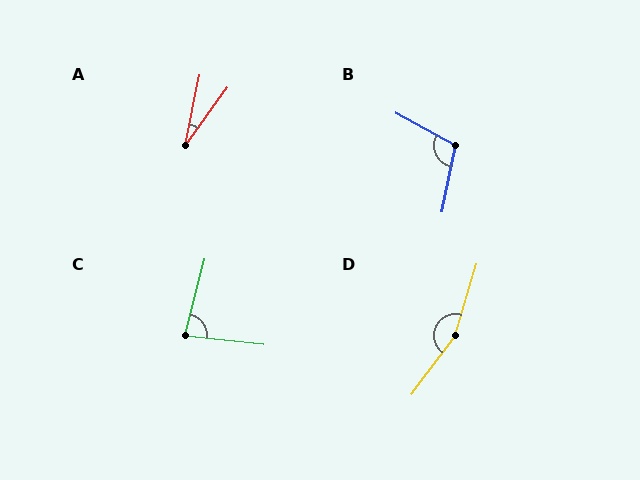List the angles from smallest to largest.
A (24°), C (82°), B (108°), D (160°).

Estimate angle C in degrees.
Approximately 82 degrees.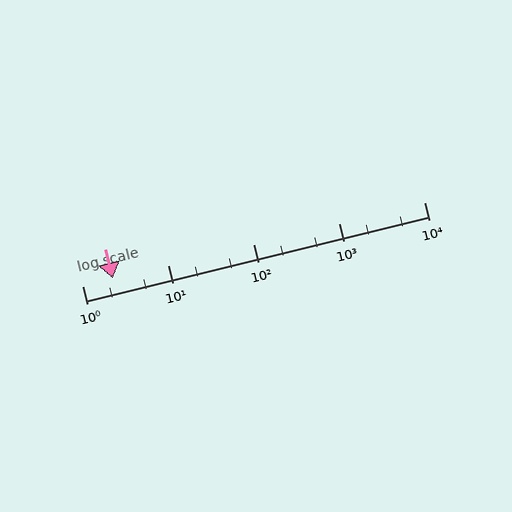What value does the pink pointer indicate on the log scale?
The pointer indicates approximately 2.3.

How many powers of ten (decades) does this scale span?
The scale spans 4 decades, from 1 to 10000.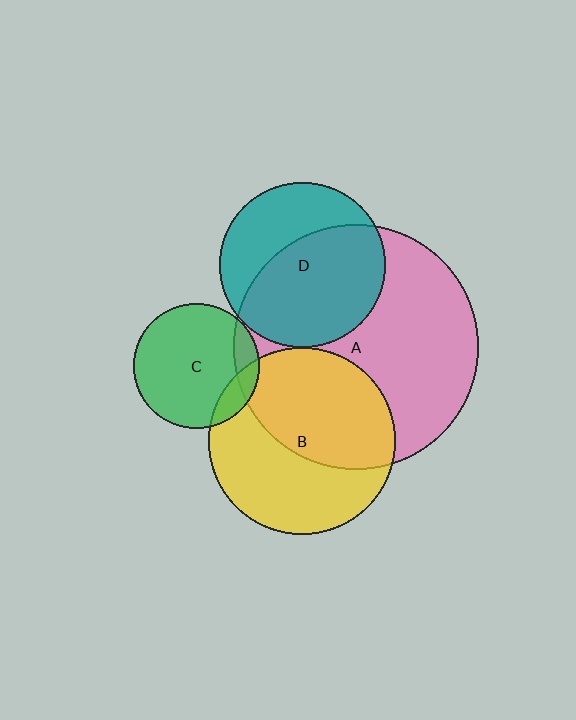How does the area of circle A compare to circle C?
Approximately 3.8 times.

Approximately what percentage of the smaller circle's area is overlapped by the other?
Approximately 10%.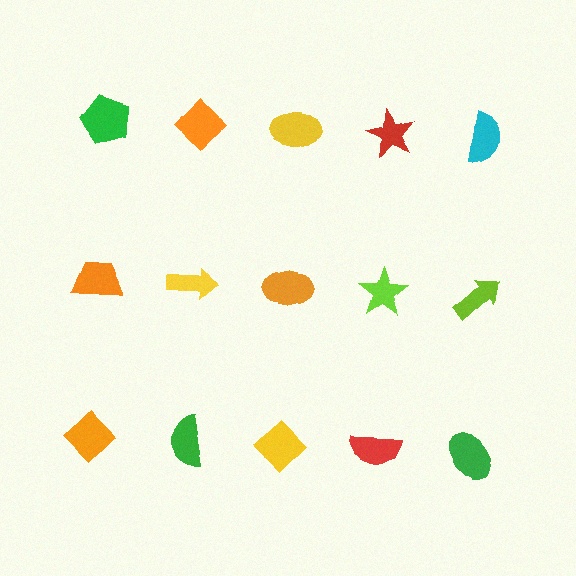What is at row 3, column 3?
A yellow diamond.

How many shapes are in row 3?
5 shapes.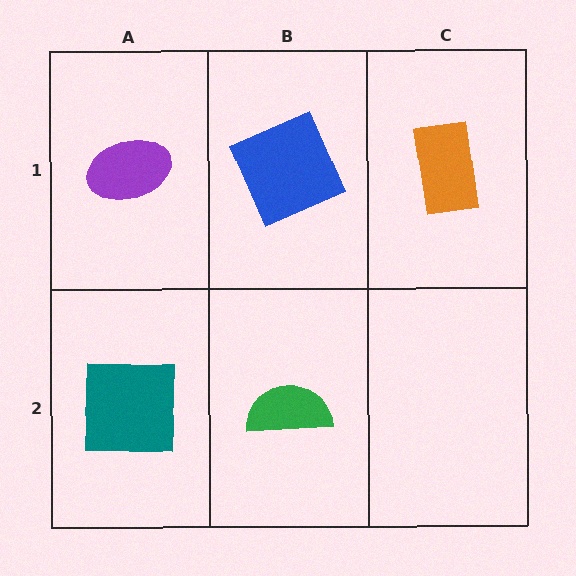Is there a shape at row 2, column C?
No, that cell is empty.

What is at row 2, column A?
A teal square.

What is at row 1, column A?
A purple ellipse.